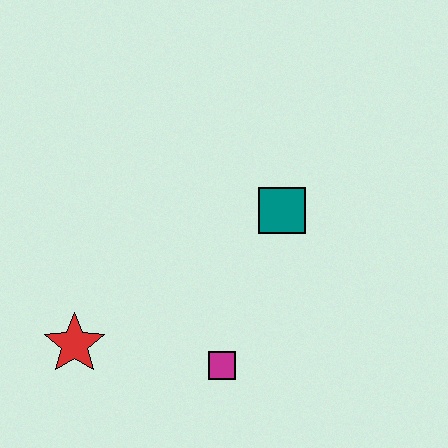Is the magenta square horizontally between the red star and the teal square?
Yes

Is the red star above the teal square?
No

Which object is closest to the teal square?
The magenta square is closest to the teal square.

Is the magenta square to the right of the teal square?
No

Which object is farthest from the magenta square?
The teal square is farthest from the magenta square.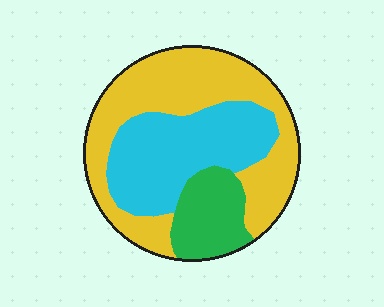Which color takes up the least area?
Green, at roughly 15%.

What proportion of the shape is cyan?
Cyan takes up about one third (1/3) of the shape.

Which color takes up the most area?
Yellow, at roughly 50%.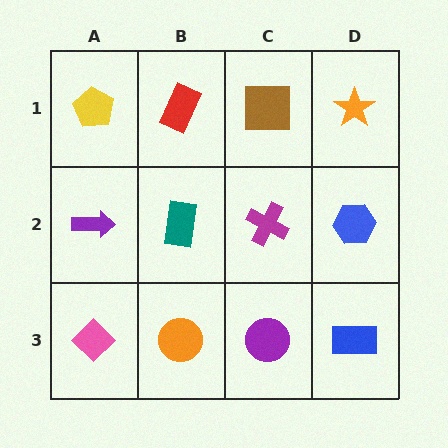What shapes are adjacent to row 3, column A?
A purple arrow (row 2, column A), an orange circle (row 3, column B).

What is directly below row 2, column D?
A blue rectangle.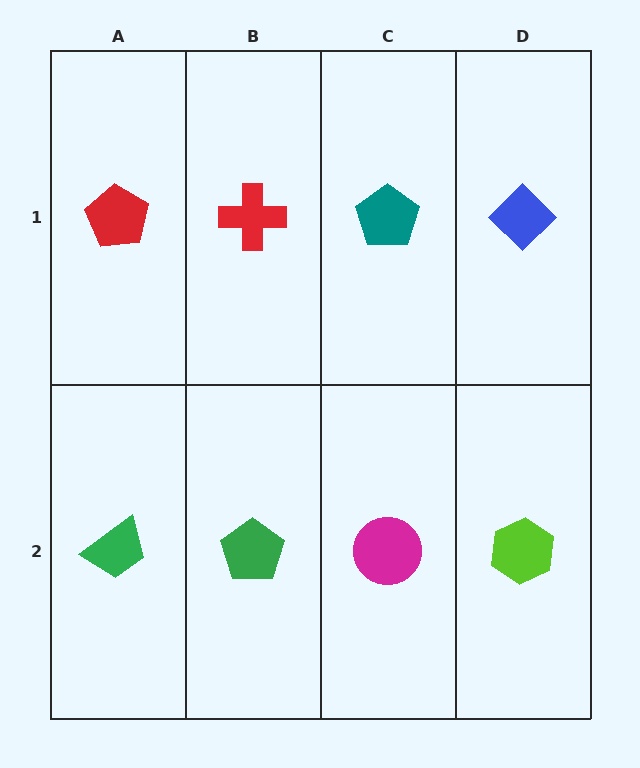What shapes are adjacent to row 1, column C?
A magenta circle (row 2, column C), a red cross (row 1, column B), a blue diamond (row 1, column D).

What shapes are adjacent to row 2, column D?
A blue diamond (row 1, column D), a magenta circle (row 2, column C).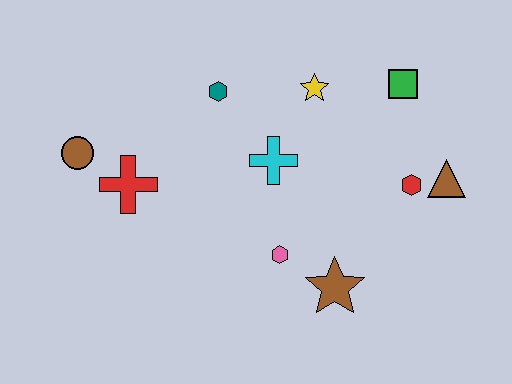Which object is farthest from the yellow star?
The brown circle is farthest from the yellow star.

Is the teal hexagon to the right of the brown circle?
Yes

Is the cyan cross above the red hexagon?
Yes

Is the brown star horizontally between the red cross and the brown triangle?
Yes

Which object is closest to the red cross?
The brown circle is closest to the red cross.